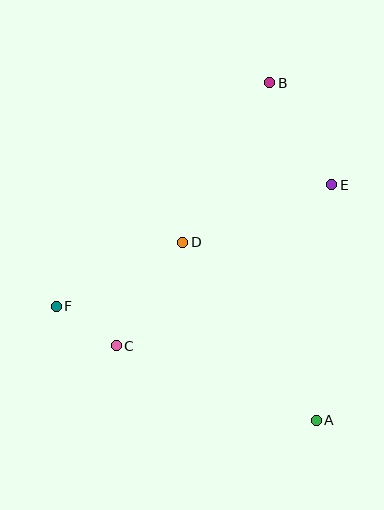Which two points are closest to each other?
Points C and F are closest to each other.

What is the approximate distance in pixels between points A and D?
The distance between A and D is approximately 223 pixels.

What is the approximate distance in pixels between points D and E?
The distance between D and E is approximately 160 pixels.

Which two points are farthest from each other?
Points A and B are farthest from each other.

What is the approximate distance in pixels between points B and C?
The distance between B and C is approximately 304 pixels.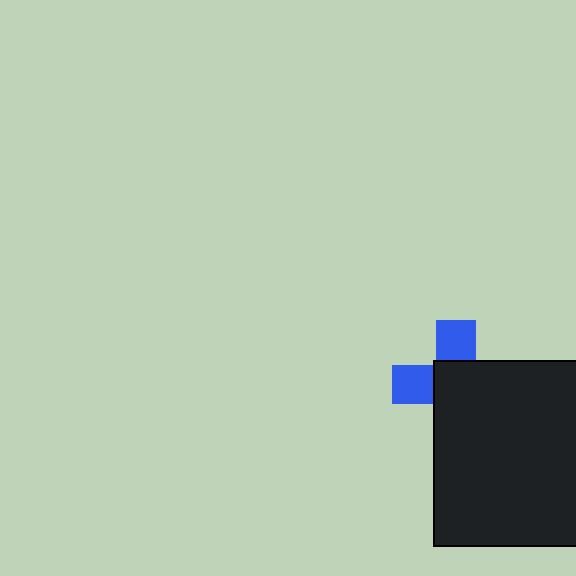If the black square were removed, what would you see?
You would see the complete blue cross.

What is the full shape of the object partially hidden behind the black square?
The partially hidden object is a blue cross.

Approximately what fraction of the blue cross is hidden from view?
Roughly 62% of the blue cross is hidden behind the black square.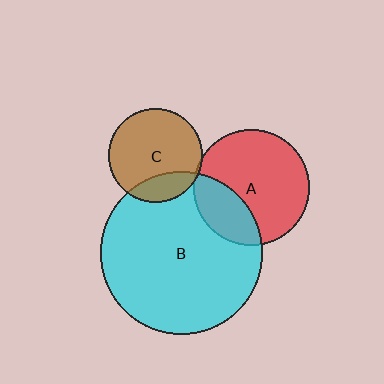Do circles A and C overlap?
Yes.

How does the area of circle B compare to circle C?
Approximately 3.0 times.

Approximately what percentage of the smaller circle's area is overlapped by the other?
Approximately 5%.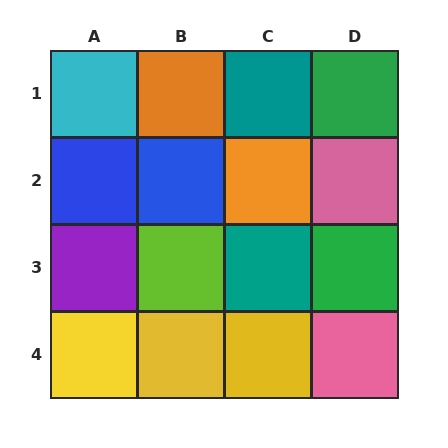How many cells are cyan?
1 cell is cyan.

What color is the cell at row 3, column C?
Teal.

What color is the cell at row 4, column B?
Yellow.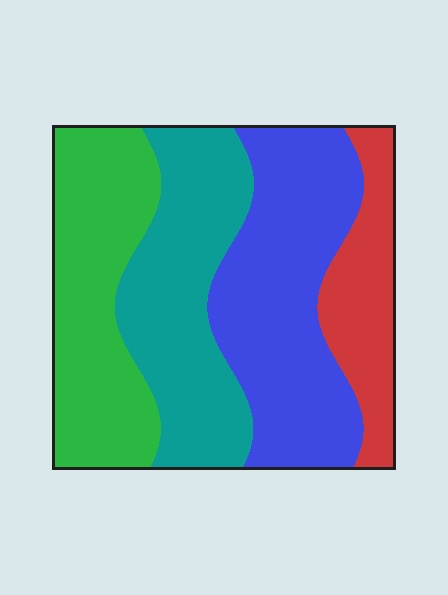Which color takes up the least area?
Red, at roughly 15%.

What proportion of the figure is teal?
Teal takes up about one quarter (1/4) of the figure.